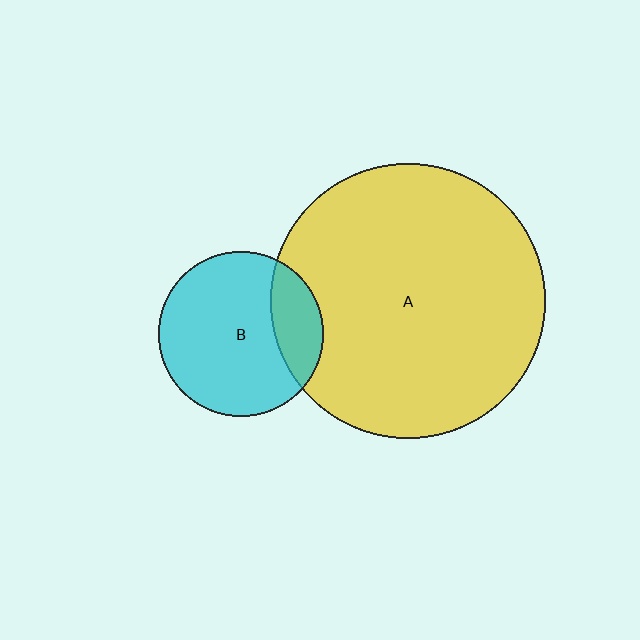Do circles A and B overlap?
Yes.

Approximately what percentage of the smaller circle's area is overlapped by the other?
Approximately 20%.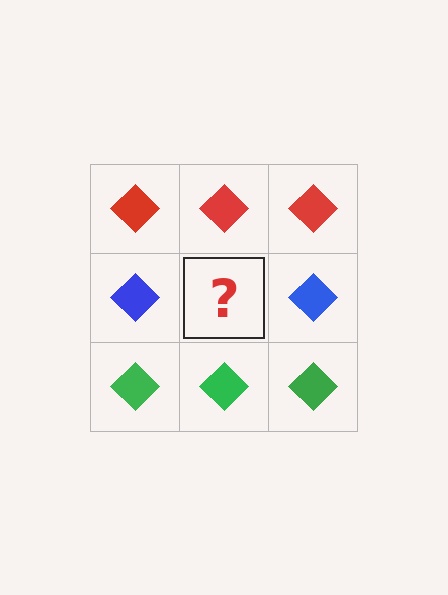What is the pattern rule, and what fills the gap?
The rule is that each row has a consistent color. The gap should be filled with a blue diamond.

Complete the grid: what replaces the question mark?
The question mark should be replaced with a blue diamond.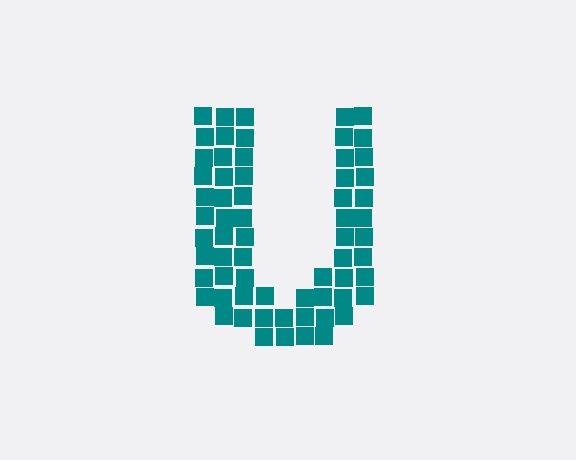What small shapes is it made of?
It is made of small squares.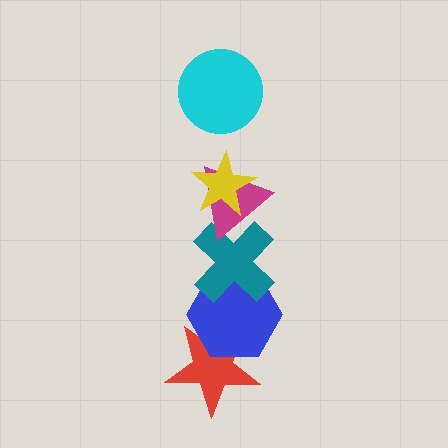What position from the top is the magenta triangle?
The magenta triangle is 3rd from the top.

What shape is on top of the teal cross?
The magenta triangle is on top of the teal cross.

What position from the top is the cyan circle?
The cyan circle is 1st from the top.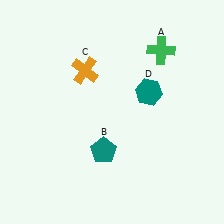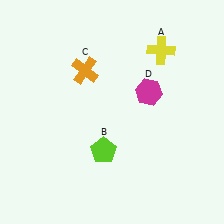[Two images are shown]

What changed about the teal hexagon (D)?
In Image 1, D is teal. In Image 2, it changed to magenta.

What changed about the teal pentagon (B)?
In Image 1, B is teal. In Image 2, it changed to lime.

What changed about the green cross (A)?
In Image 1, A is green. In Image 2, it changed to yellow.